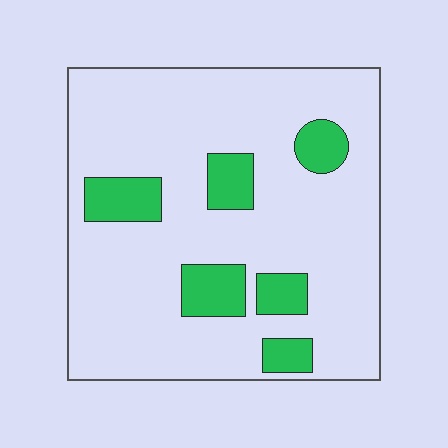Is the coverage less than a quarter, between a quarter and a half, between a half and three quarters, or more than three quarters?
Less than a quarter.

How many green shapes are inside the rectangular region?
6.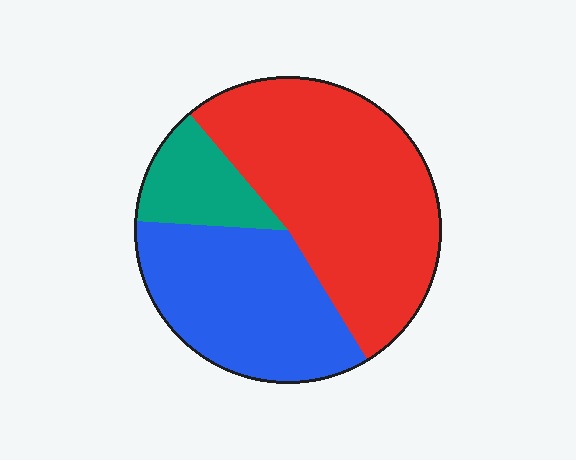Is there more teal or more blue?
Blue.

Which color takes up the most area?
Red, at roughly 50%.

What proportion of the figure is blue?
Blue takes up about one third (1/3) of the figure.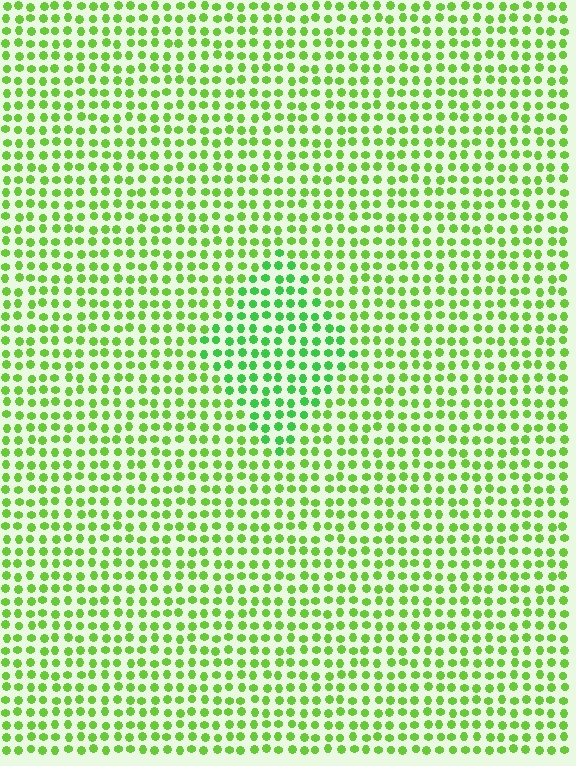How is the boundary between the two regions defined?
The boundary is defined purely by a slight shift in hue (about 25 degrees). Spacing, size, and orientation are identical on both sides.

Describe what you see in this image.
The image is filled with small lime elements in a uniform arrangement. A diamond-shaped region is visible where the elements are tinted to a slightly different hue, forming a subtle color boundary.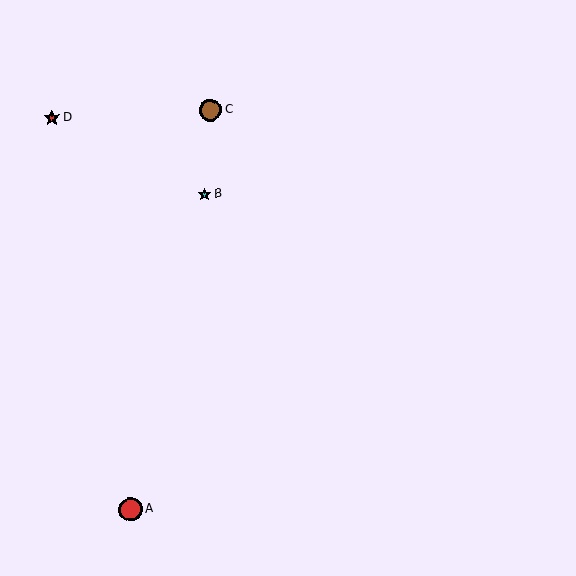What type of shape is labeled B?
Shape B is a cyan star.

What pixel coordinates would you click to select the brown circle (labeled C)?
Click at (211, 110) to select the brown circle C.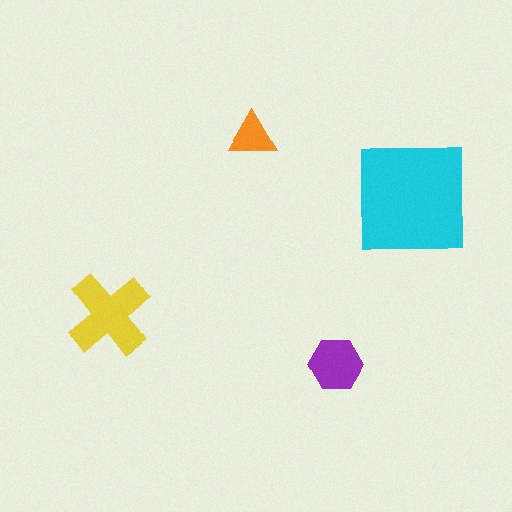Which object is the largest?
The cyan square.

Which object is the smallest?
The orange triangle.